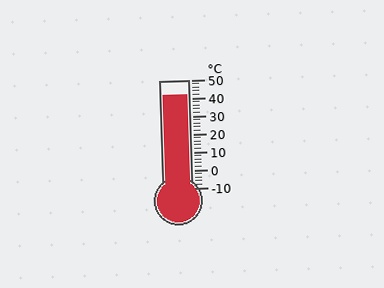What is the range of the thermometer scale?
The thermometer scale ranges from -10°C to 50°C.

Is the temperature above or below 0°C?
The temperature is above 0°C.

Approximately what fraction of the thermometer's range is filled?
The thermometer is filled to approximately 85% of its range.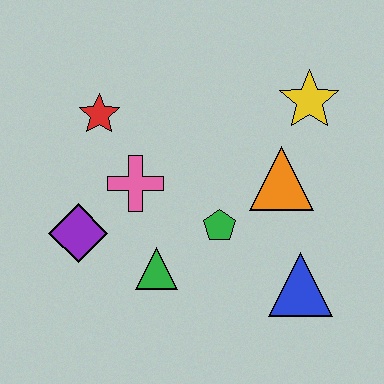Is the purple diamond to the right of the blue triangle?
No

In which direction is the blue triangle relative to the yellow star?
The blue triangle is below the yellow star.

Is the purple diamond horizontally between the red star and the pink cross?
No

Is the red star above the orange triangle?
Yes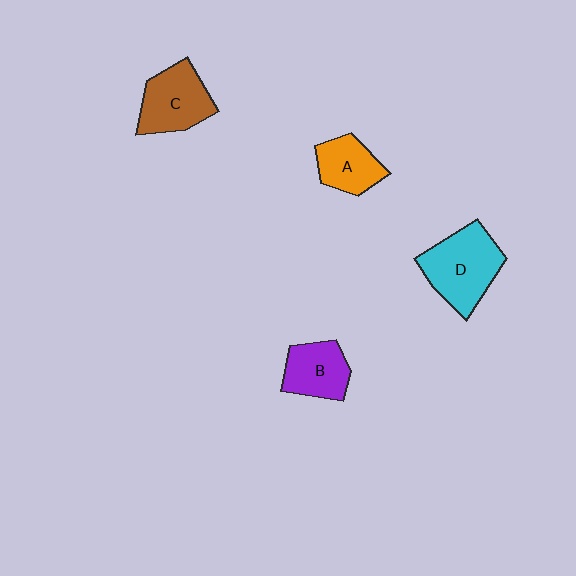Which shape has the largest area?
Shape D (cyan).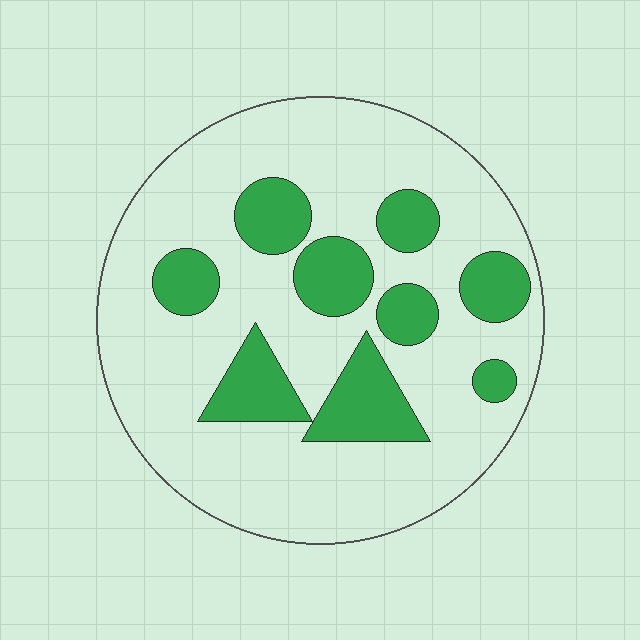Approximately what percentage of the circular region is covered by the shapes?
Approximately 25%.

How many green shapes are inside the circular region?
9.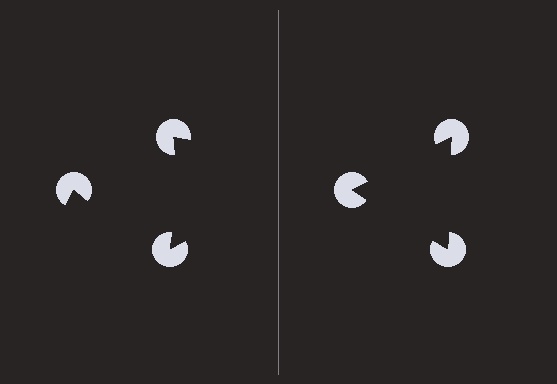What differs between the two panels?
The pac-man discs are positioned identically on both sides; only the wedge orientations differ. On the right they align to a triangle; on the left they are misaligned.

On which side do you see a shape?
An illusory triangle appears on the right side. On the left side the wedge cuts are rotated, so no coherent shape forms.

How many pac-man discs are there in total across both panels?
6 — 3 on each side.